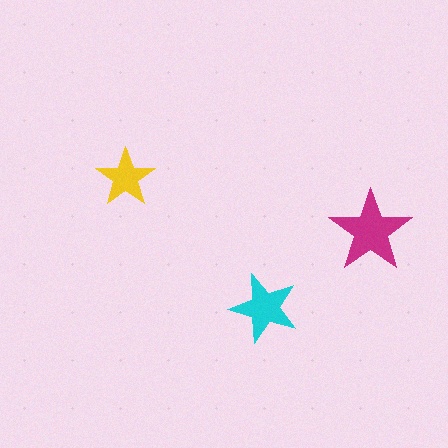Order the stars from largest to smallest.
the magenta one, the cyan one, the yellow one.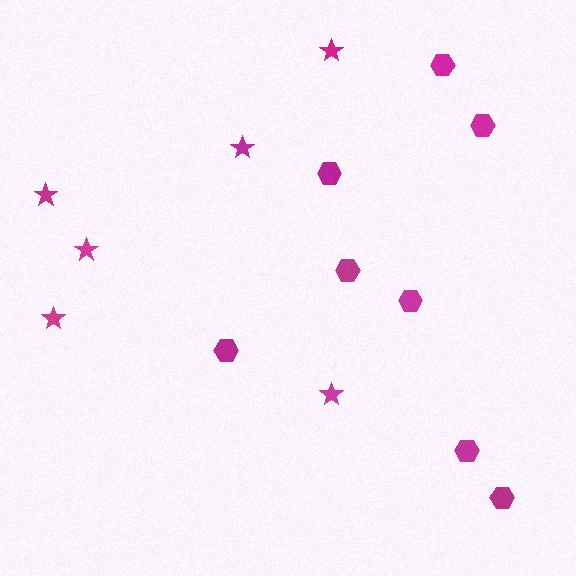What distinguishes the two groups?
There are 2 groups: one group of hexagons (8) and one group of stars (6).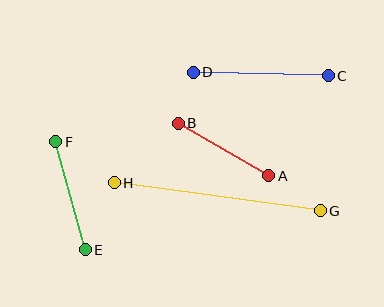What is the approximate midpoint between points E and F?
The midpoint is at approximately (70, 196) pixels.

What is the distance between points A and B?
The distance is approximately 104 pixels.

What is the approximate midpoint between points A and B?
The midpoint is at approximately (224, 149) pixels.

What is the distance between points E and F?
The distance is approximately 112 pixels.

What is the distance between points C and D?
The distance is approximately 135 pixels.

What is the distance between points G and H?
The distance is approximately 208 pixels.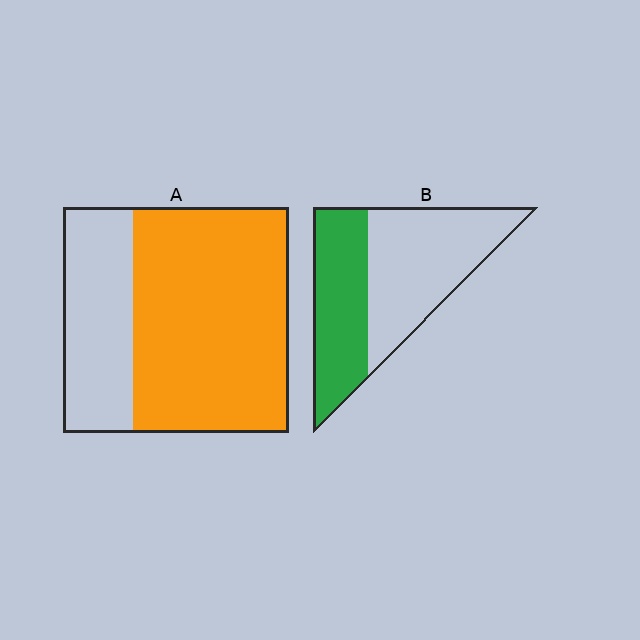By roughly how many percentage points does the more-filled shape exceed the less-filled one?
By roughly 25 percentage points (A over B).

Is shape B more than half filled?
No.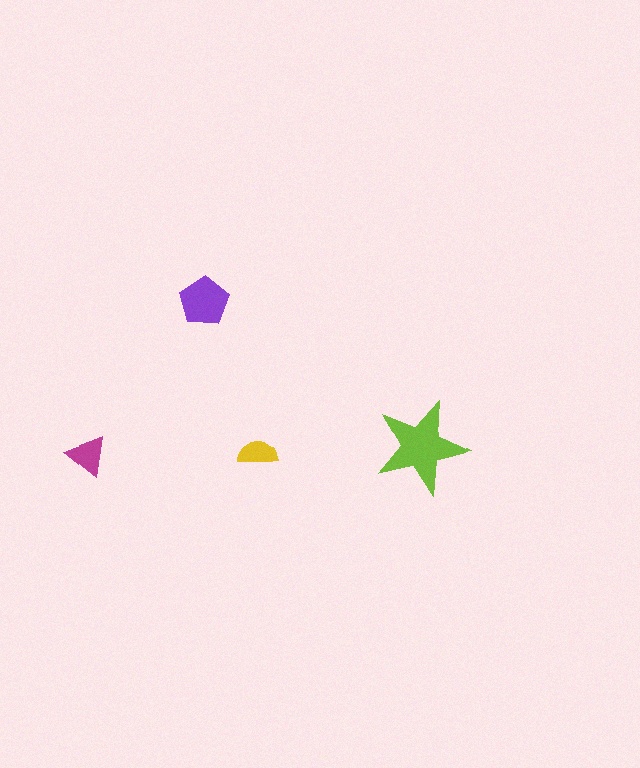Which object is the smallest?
The yellow semicircle.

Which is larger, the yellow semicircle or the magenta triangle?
The magenta triangle.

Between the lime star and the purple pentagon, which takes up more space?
The lime star.